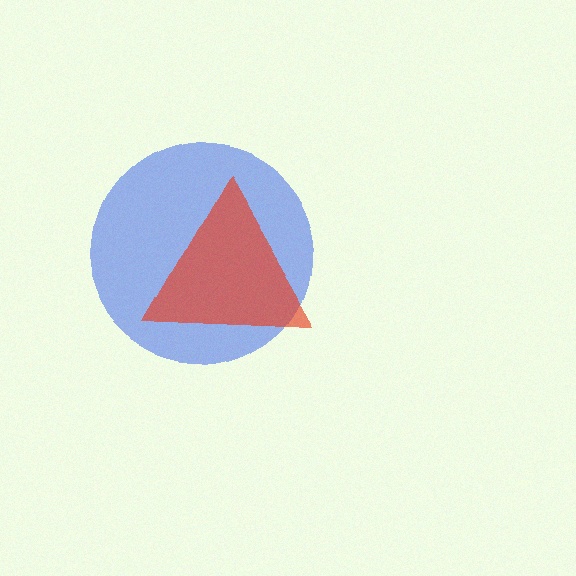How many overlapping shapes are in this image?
There are 2 overlapping shapes in the image.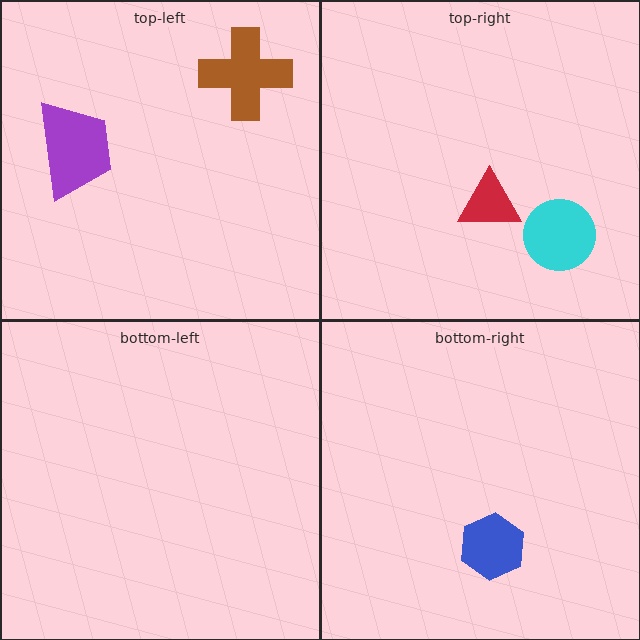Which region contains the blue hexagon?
The bottom-right region.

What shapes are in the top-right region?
The cyan circle, the red triangle.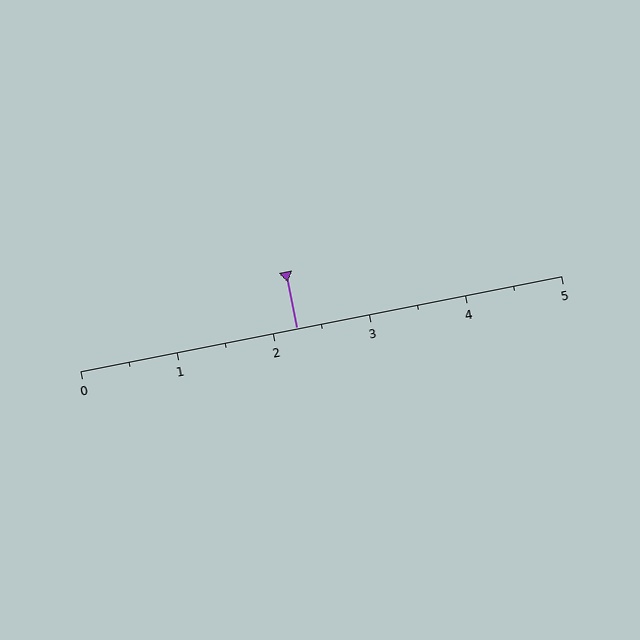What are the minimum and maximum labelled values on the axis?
The axis runs from 0 to 5.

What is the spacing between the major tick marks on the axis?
The major ticks are spaced 1 apart.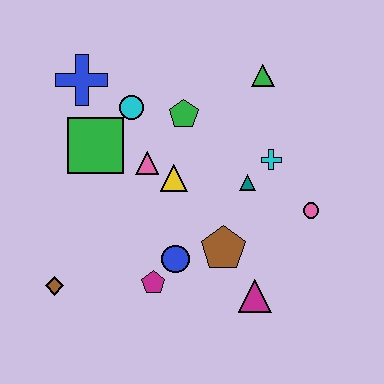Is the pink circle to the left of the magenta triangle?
No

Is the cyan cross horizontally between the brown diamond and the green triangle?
No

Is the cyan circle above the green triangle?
No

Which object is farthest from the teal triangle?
The brown diamond is farthest from the teal triangle.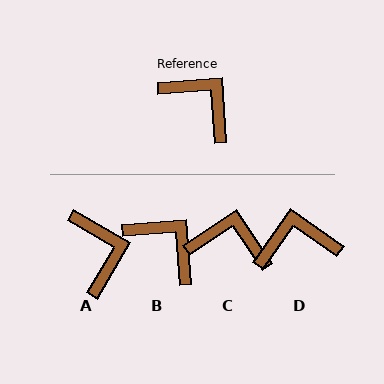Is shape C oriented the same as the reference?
No, it is off by about 30 degrees.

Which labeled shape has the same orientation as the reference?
B.